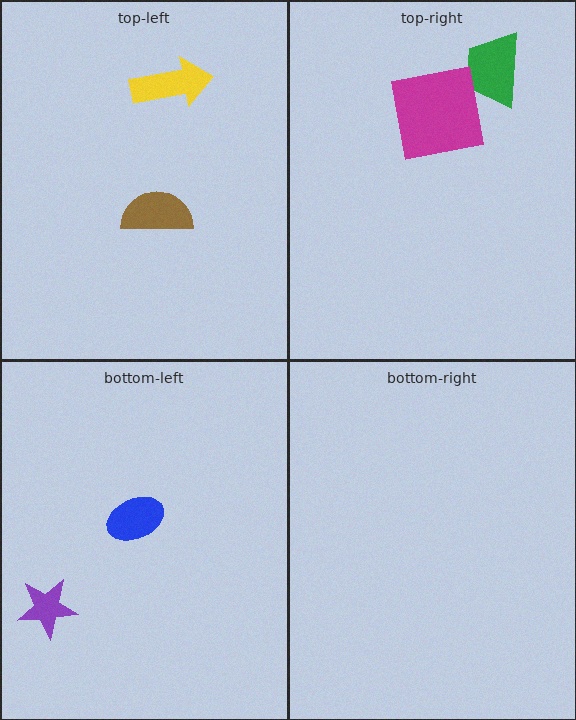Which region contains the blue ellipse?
The bottom-left region.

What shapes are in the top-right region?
The green trapezoid, the magenta square.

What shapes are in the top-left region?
The yellow arrow, the brown semicircle.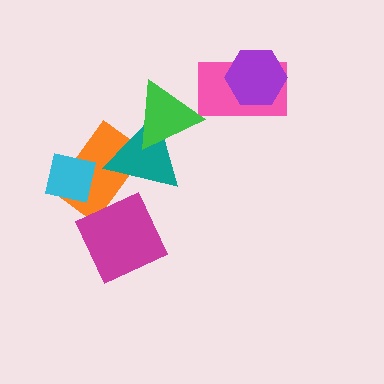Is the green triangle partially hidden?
No, no other shape covers it.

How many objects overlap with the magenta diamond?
1 object overlaps with the magenta diamond.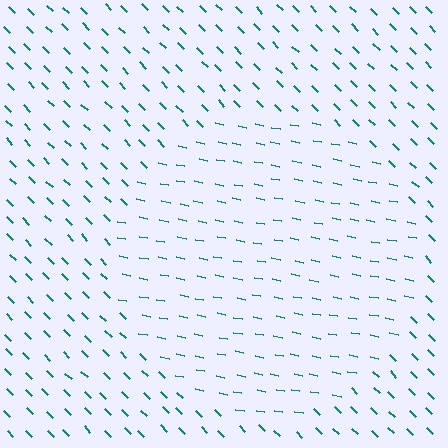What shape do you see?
I see a circle.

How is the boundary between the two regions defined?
The boundary is defined purely by a change in line orientation (approximately 34 degrees difference). All lines are the same color and thickness.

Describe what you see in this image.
The image is filled with small teal line segments. A circle region in the image has lines oriented differently from the surrounding lines, creating a visible texture boundary.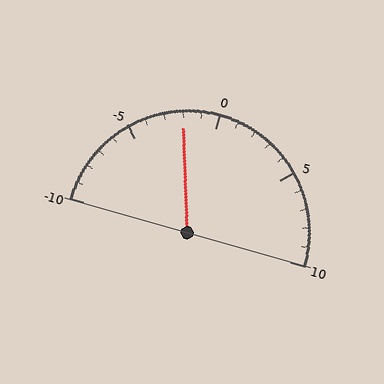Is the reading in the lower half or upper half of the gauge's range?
The reading is in the lower half of the range (-10 to 10).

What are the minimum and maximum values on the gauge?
The gauge ranges from -10 to 10.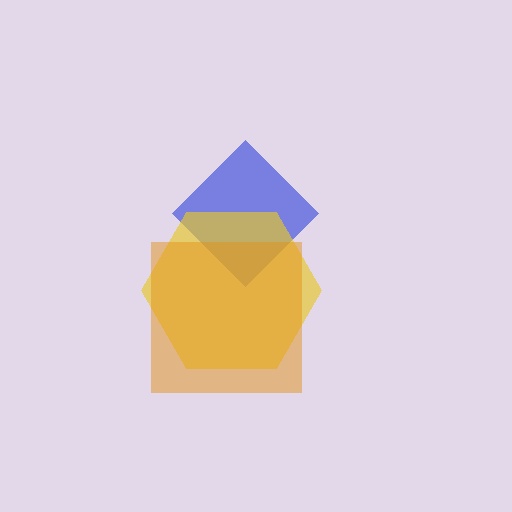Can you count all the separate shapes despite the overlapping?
Yes, there are 3 separate shapes.